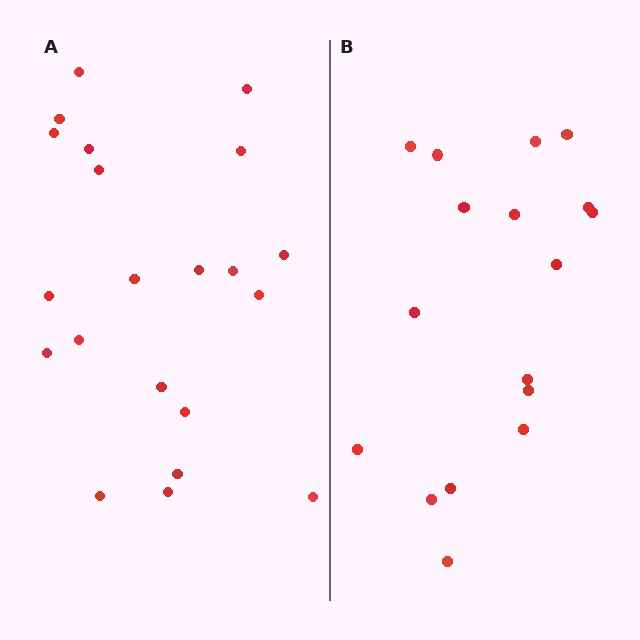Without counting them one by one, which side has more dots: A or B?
Region A (the left region) has more dots.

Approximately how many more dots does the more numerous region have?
Region A has about 4 more dots than region B.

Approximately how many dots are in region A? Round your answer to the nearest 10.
About 20 dots. (The exact count is 21, which rounds to 20.)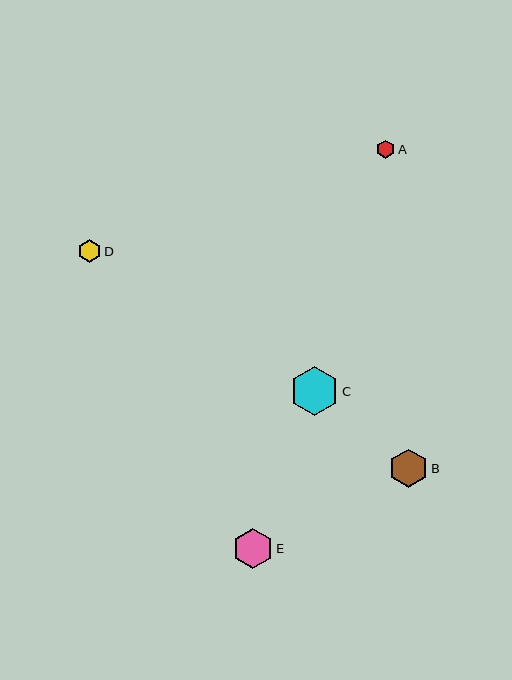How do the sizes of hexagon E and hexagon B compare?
Hexagon E and hexagon B are approximately the same size.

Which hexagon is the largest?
Hexagon C is the largest with a size of approximately 49 pixels.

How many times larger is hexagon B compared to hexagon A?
Hexagon B is approximately 2.1 times the size of hexagon A.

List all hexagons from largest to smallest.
From largest to smallest: C, E, B, D, A.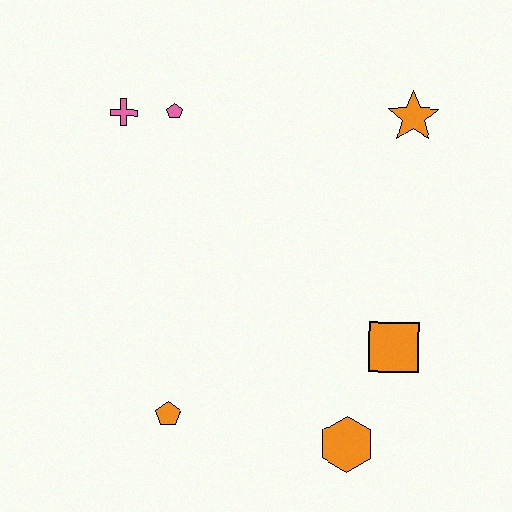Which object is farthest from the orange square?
The pink cross is farthest from the orange square.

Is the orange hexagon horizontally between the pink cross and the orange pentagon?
No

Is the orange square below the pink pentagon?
Yes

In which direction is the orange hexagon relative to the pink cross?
The orange hexagon is below the pink cross.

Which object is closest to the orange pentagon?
The orange hexagon is closest to the orange pentagon.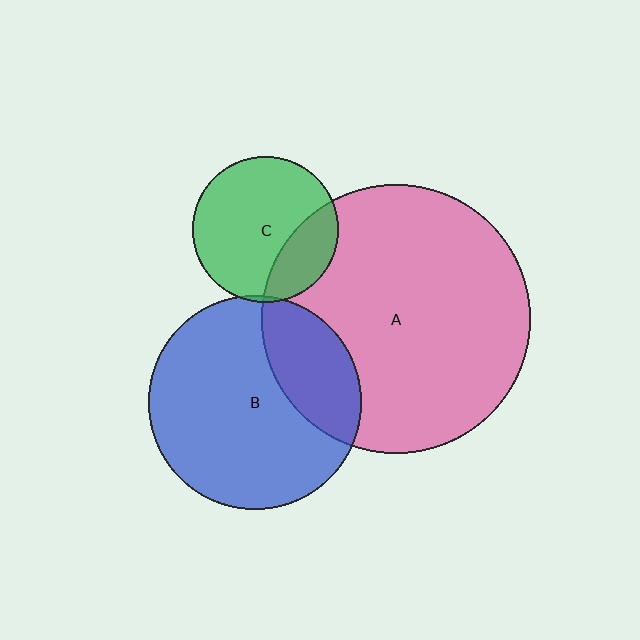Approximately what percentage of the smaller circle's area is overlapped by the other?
Approximately 25%.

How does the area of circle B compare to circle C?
Approximately 2.1 times.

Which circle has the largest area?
Circle A (pink).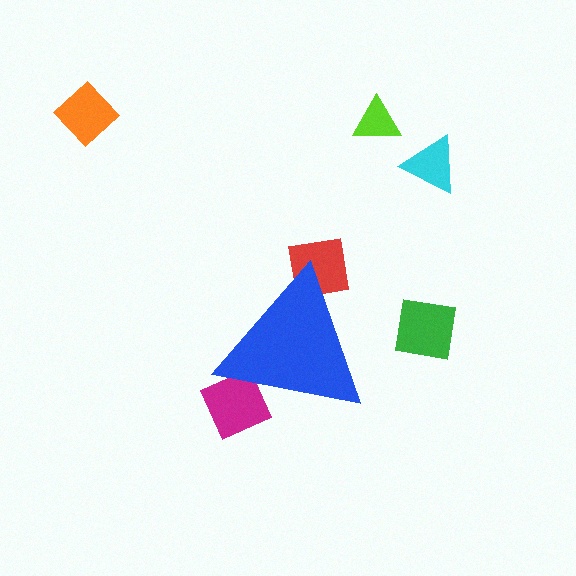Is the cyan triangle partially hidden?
No, the cyan triangle is fully visible.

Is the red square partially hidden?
Yes, the red square is partially hidden behind the blue triangle.